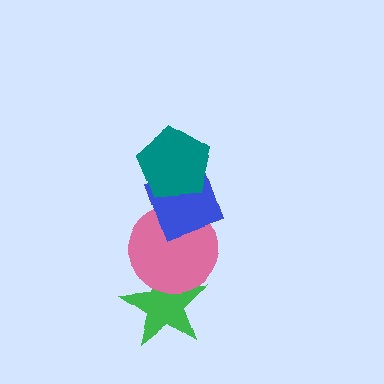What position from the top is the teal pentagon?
The teal pentagon is 1st from the top.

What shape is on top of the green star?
The pink circle is on top of the green star.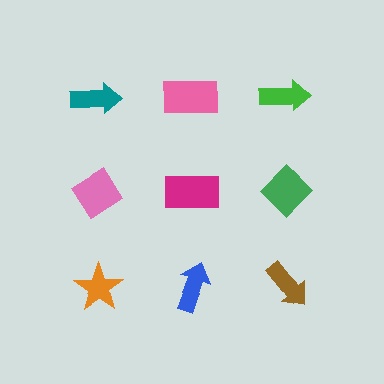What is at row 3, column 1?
An orange star.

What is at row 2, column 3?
A green diamond.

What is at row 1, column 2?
A pink rectangle.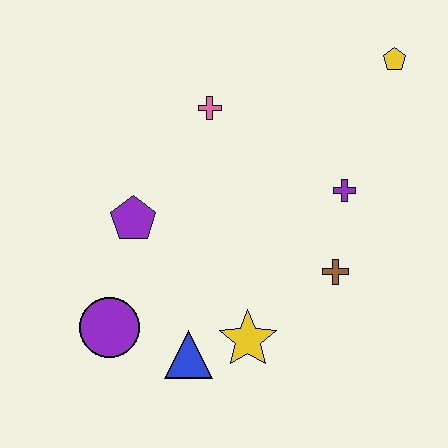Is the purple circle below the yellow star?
No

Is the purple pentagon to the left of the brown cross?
Yes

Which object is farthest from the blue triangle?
The yellow pentagon is farthest from the blue triangle.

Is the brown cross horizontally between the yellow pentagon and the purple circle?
Yes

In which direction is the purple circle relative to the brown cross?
The purple circle is to the left of the brown cross.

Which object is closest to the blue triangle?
The yellow star is closest to the blue triangle.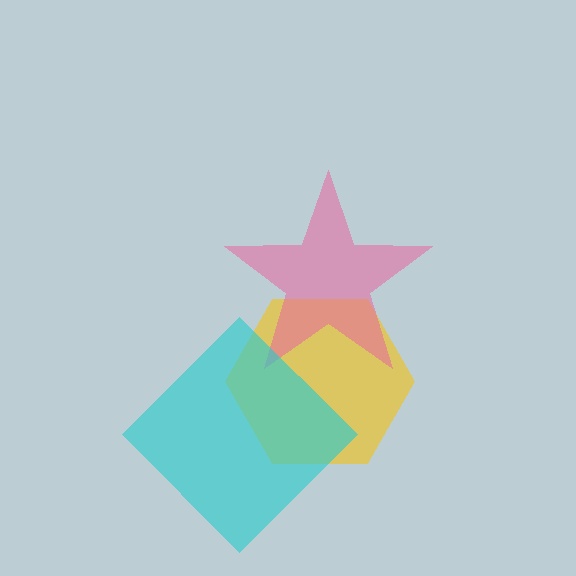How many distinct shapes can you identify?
There are 3 distinct shapes: a yellow hexagon, a pink star, a cyan diamond.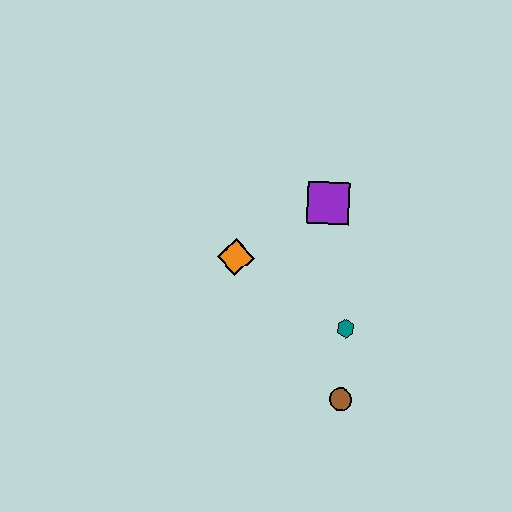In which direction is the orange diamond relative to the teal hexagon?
The orange diamond is to the left of the teal hexagon.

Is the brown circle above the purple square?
No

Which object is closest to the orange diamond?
The purple square is closest to the orange diamond.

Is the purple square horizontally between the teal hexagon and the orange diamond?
Yes